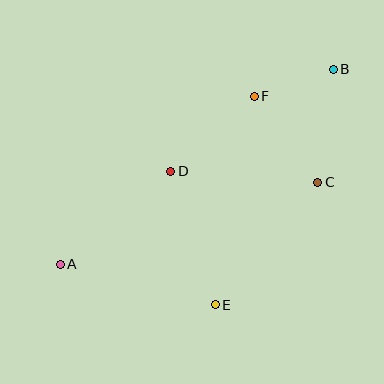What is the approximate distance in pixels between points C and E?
The distance between C and E is approximately 160 pixels.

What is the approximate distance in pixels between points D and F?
The distance between D and F is approximately 112 pixels.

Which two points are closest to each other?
Points B and F are closest to each other.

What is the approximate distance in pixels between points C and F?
The distance between C and F is approximately 107 pixels.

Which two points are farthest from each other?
Points A and B are farthest from each other.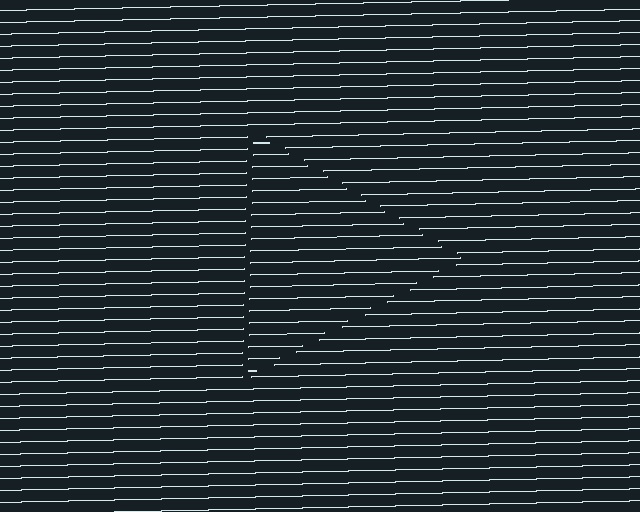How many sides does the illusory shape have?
3 sides — the line-ends trace a triangle.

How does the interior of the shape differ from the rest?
The interior of the shape contains the same grating, shifted by half a period — the contour is defined by the phase discontinuity where line-ends from the inner and outer gratings abut.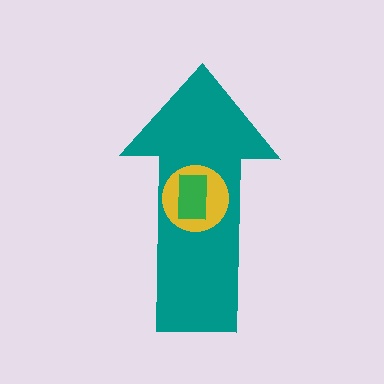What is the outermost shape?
The teal arrow.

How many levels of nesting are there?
3.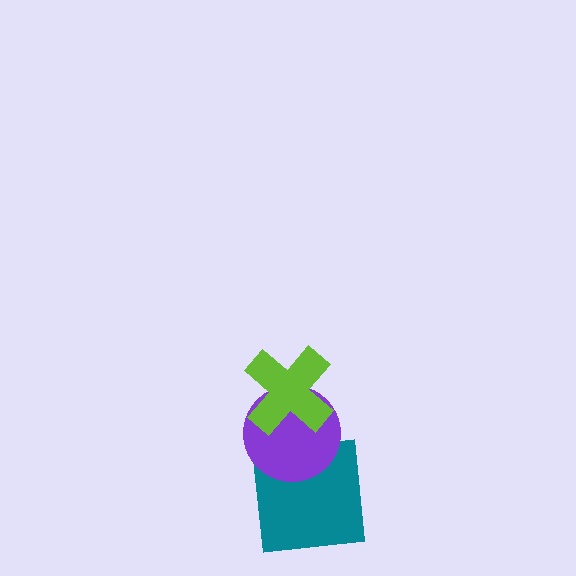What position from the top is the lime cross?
The lime cross is 1st from the top.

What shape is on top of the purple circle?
The lime cross is on top of the purple circle.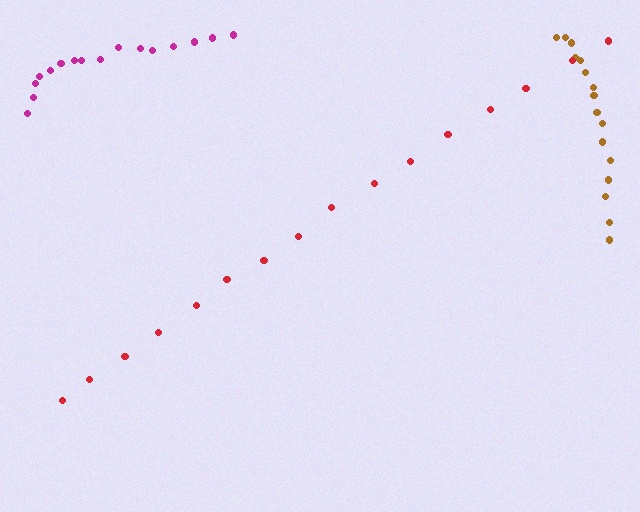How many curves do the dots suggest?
There are 3 distinct paths.